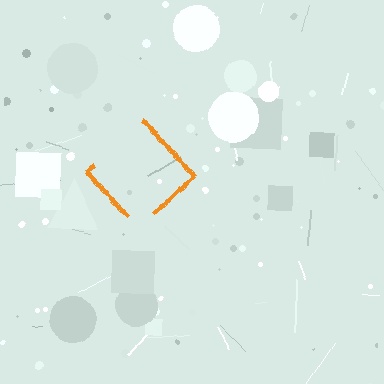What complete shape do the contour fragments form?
The contour fragments form a diamond.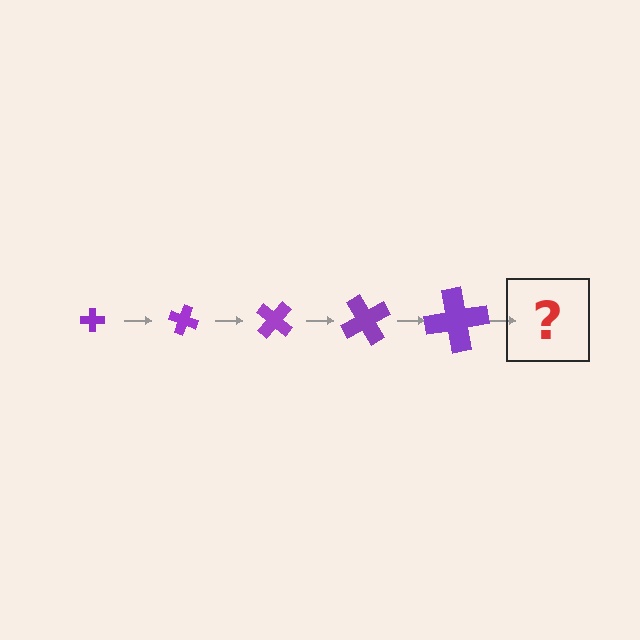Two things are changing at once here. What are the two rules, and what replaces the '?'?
The two rules are that the cross grows larger each step and it rotates 20 degrees each step. The '?' should be a cross, larger than the previous one and rotated 100 degrees from the start.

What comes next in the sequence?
The next element should be a cross, larger than the previous one and rotated 100 degrees from the start.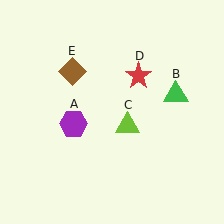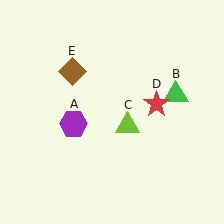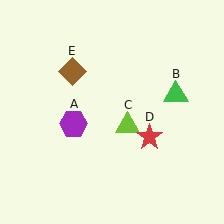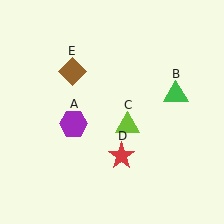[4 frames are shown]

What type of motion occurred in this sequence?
The red star (object D) rotated clockwise around the center of the scene.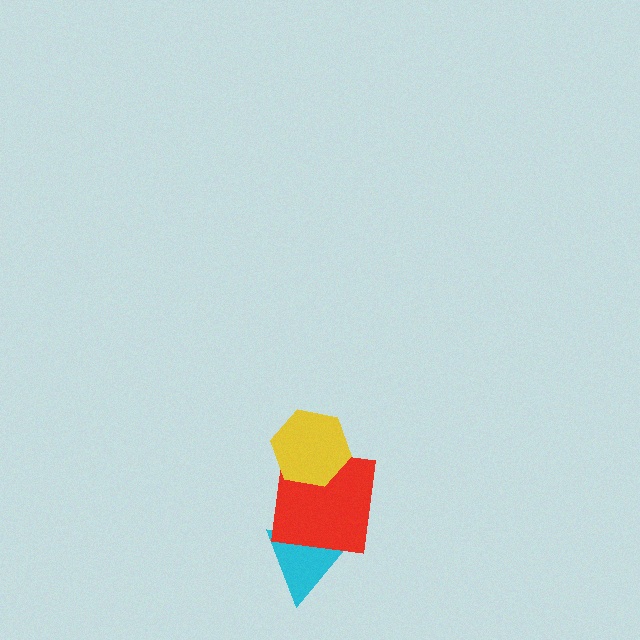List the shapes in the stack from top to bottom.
From top to bottom: the yellow hexagon, the red square, the cyan triangle.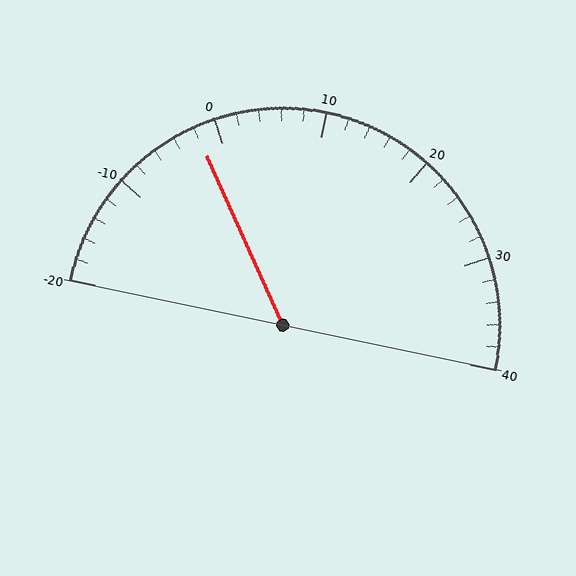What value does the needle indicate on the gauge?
The needle indicates approximately -2.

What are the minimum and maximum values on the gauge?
The gauge ranges from -20 to 40.